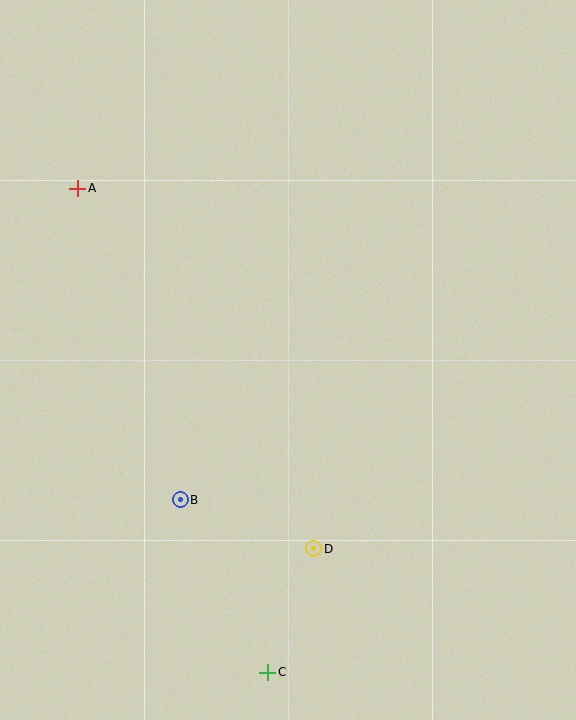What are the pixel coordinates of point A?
Point A is at (78, 188).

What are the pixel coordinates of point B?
Point B is at (180, 500).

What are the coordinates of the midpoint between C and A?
The midpoint between C and A is at (173, 430).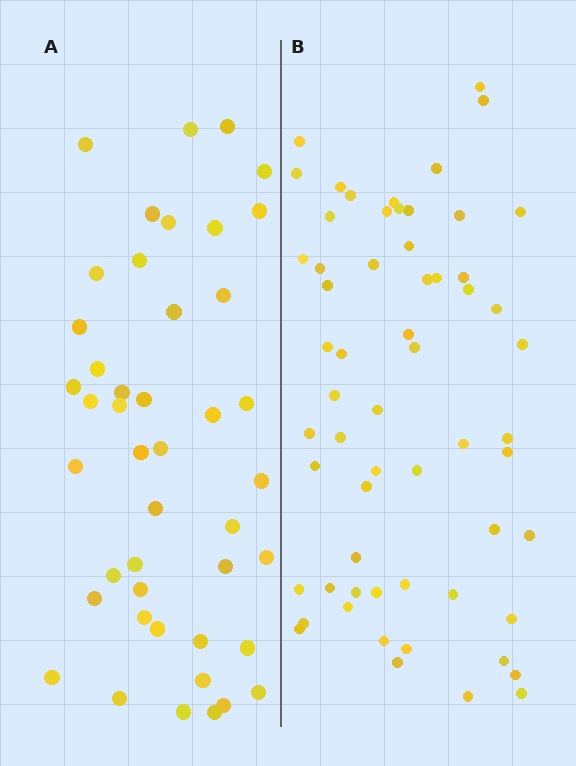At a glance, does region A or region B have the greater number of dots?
Region B (the right region) has more dots.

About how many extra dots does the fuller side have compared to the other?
Region B has approximately 15 more dots than region A.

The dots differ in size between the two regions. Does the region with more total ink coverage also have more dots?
No. Region A has more total ink coverage because its dots are larger, but region B actually contains more individual dots. Total area can be misleading — the number of items is what matters here.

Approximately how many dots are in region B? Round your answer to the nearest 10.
About 60 dots.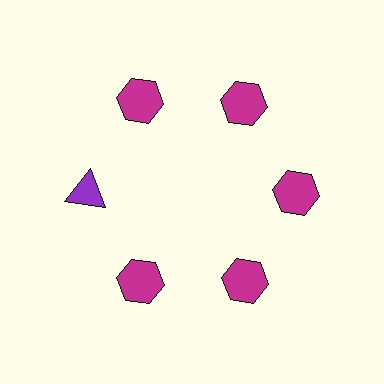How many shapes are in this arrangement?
There are 6 shapes arranged in a ring pattern.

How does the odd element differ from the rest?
It differs in both color (purple instead of magenta) and shape (triangle instead of hexagon).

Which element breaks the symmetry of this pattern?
The purple triangle at roughly the 9 o'clock position breaks the symmetry. All other shapes are magenta hexagons.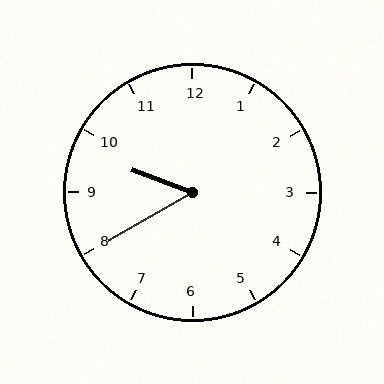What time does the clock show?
9:40.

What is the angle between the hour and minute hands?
Approximately 50 degrees.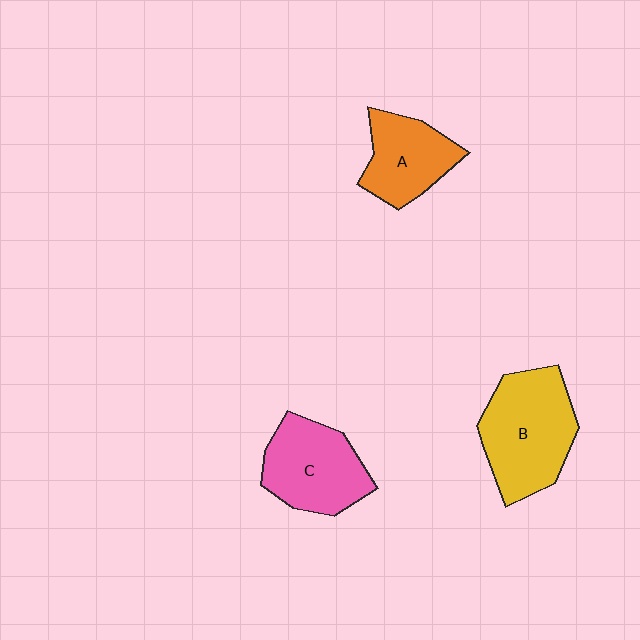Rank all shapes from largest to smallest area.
From largest to smallest: B (yellow), C (pink), A (orange).